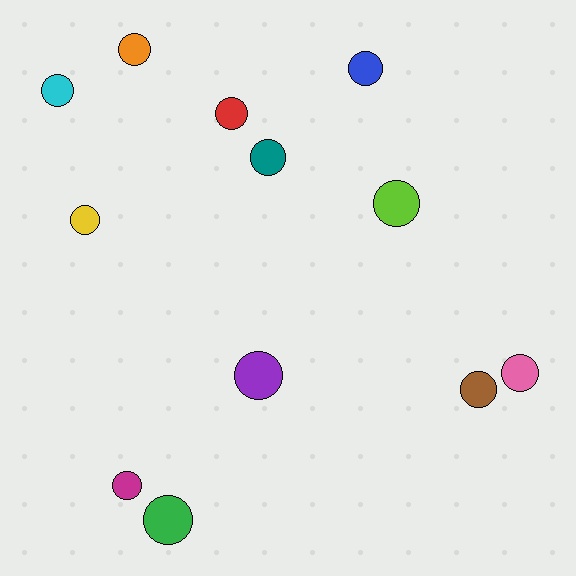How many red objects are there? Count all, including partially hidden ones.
There is 1 red object.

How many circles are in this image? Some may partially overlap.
There are 12 circles.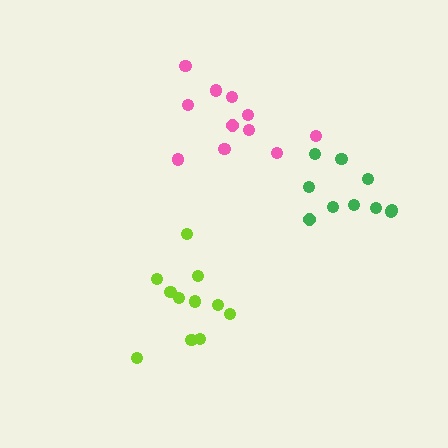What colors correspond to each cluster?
The clusters are colored: pink, green, lime.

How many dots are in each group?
Group 1: 11 dots, Group 2: 10 dots, Group 3: 11 dots (32 total).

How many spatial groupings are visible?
There are 3 spatial groupings.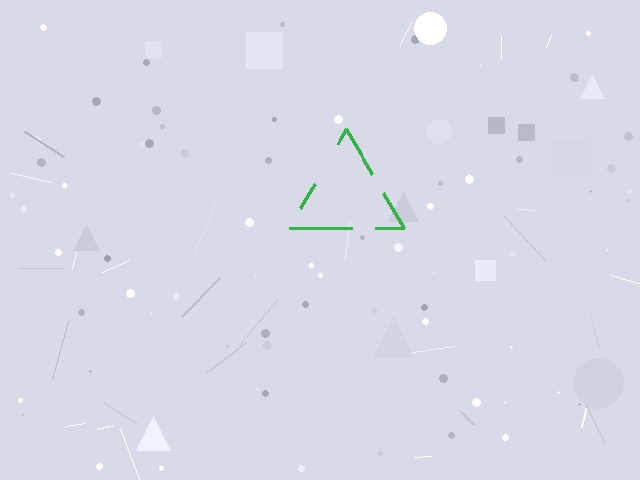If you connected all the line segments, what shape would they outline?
They would outline a triangle.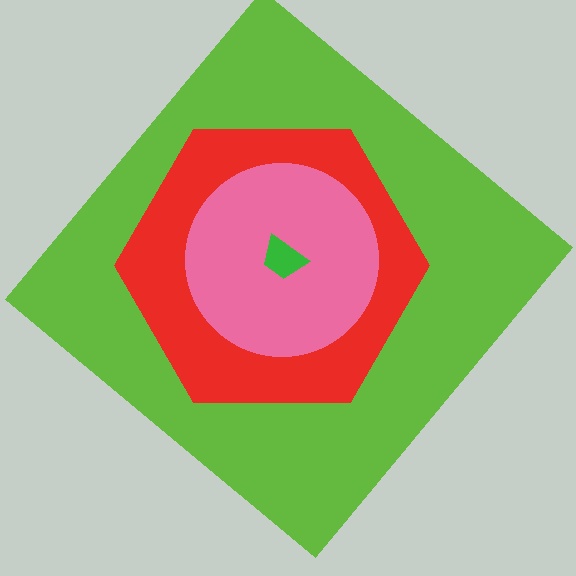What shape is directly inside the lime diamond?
The red hexagon.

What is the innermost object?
The green trapezoid.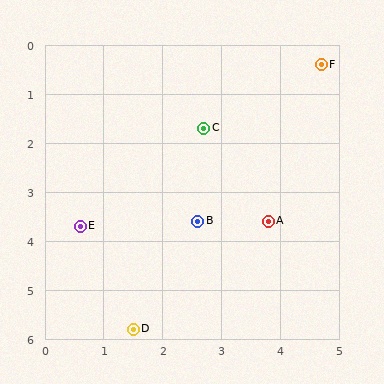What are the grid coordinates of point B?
Point B is at approximately (2.6, 3.6).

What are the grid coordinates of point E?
Point E is at approximately (0.6, 3.7).